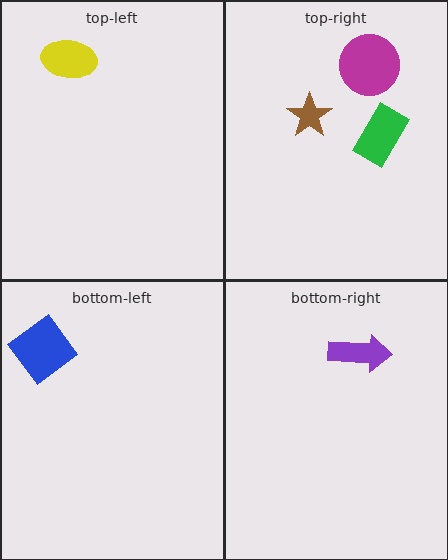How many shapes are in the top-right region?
3.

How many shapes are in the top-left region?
1.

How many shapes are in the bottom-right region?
1.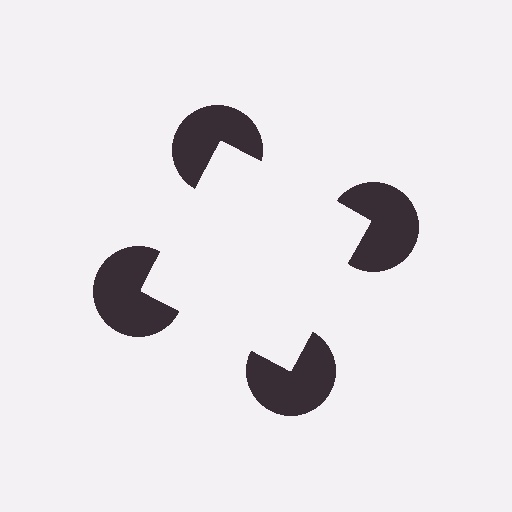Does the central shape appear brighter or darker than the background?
It typically appears slightly brighter than the background, even though no actual brightness change is drawn.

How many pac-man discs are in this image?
There are 4 — one at each vertex of the illusory square.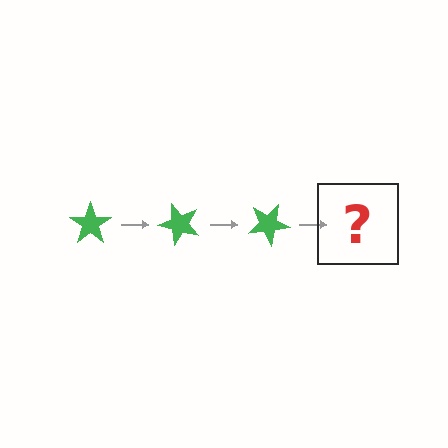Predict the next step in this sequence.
The next step is a green star rotated 150 degrees.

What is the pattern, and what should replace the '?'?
The pattern is that the star rotates 50 degrees each step. The '?' should be a green star rotated 150 degrees.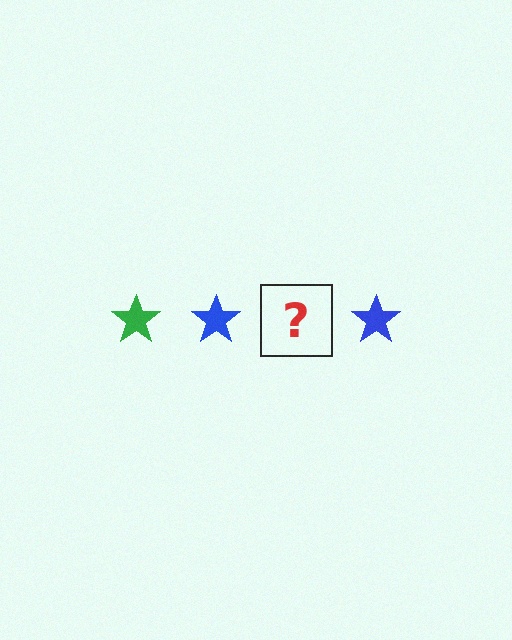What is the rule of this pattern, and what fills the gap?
The rule is that the pattern cycles through green, blue stars. The gap should be filled with a green star.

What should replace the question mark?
The question mark should be replaced with a green star.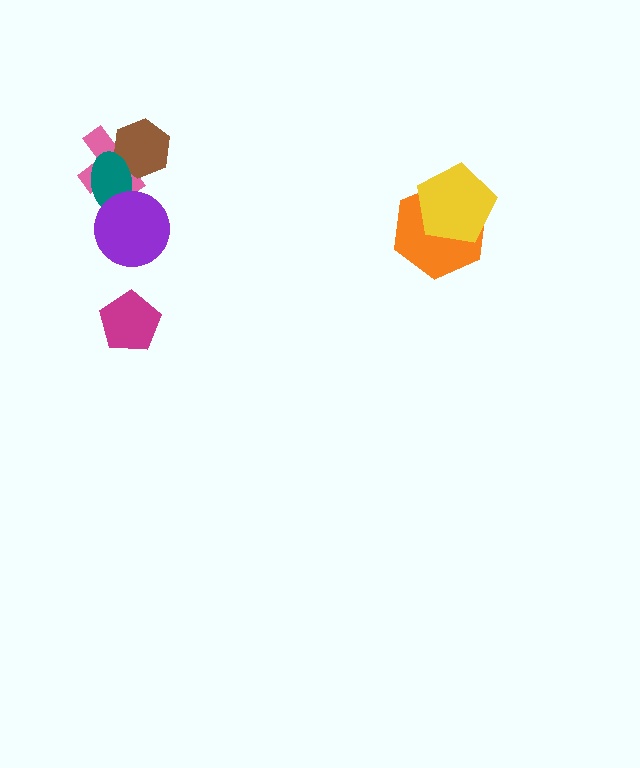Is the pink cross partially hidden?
Yes, it is partially covered by another shape.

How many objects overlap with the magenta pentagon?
0 objects overlap with the magenta pentagon.